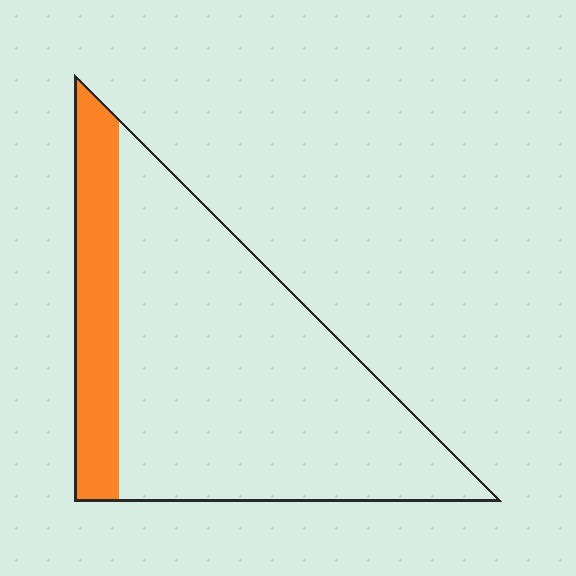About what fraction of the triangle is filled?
About one fifth (1/5).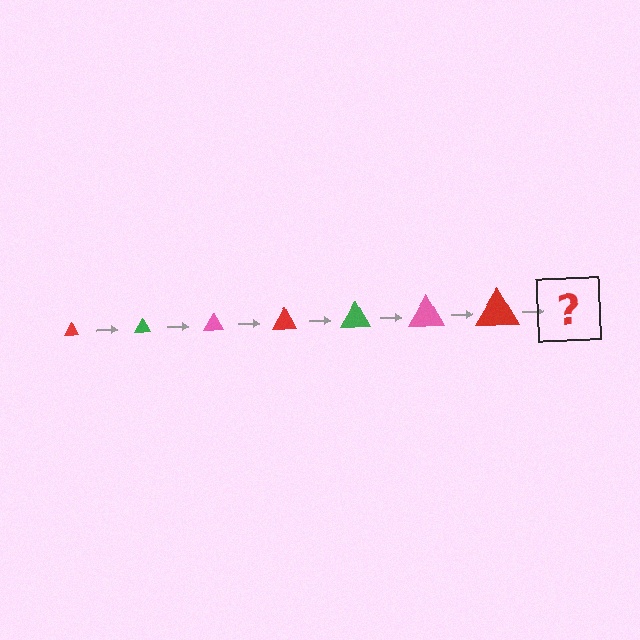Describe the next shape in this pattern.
It should be a green triangle, larger than the previous one.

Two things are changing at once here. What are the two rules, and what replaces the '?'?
The two rules are that the triangle grows larger each step and the color cycles through red, green, and pink. The '?' should be a green triangle, larger than the previous one.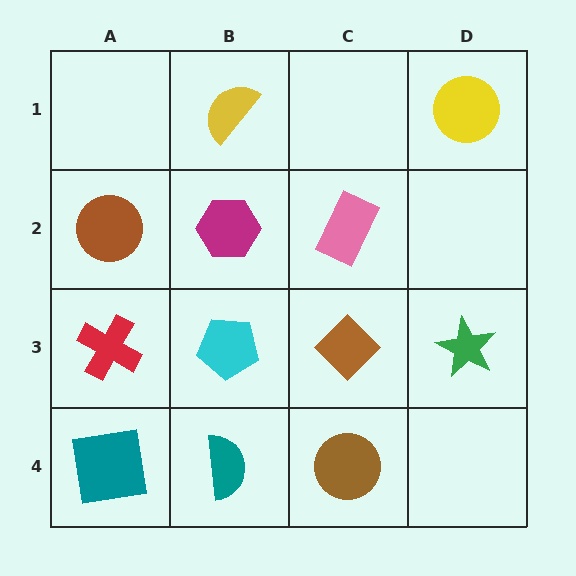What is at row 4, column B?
A teal semicircle.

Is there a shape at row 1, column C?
No, that cell is empty.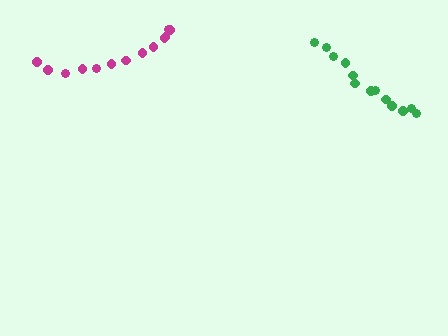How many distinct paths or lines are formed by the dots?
There are 2 distinct paths.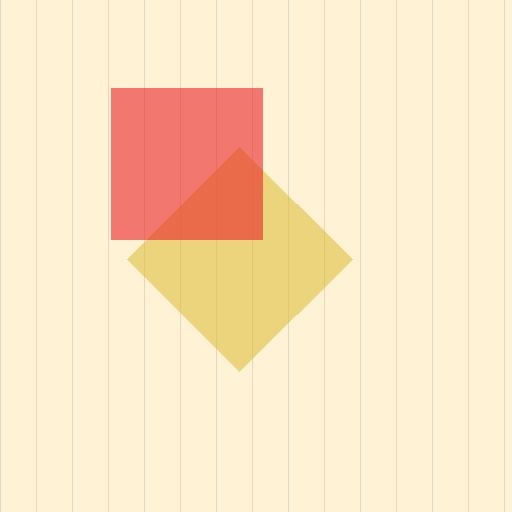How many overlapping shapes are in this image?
There are 2 overlapping shapes in the image.